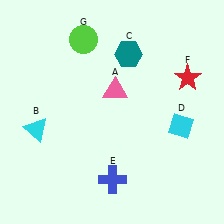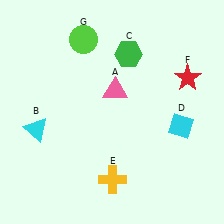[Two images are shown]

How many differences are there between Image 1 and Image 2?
There are 2 differences between the two images.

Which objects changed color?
C changed from teal to green. E changed from blue to yellow.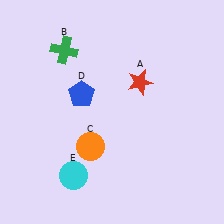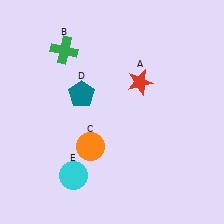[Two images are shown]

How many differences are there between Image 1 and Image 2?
There is 1 difference between the two images.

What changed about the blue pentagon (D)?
In Image 1, D is blue. In Image 2, it changed to teal.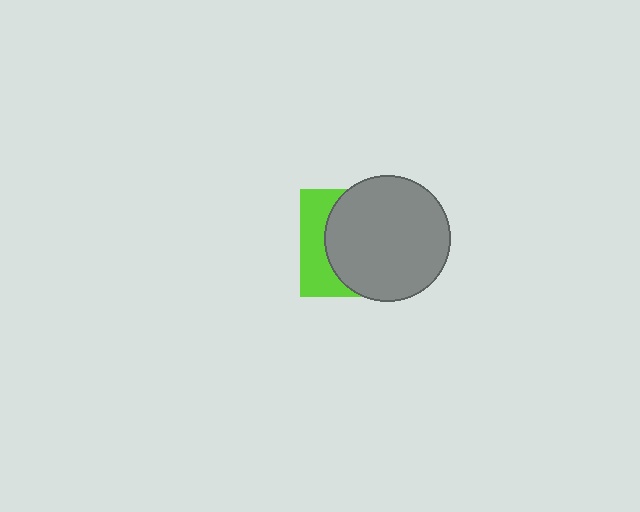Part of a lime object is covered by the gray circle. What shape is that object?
It is a square.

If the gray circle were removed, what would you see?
You would see the complete lime square.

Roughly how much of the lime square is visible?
A small part of it is visible (roughly 31%).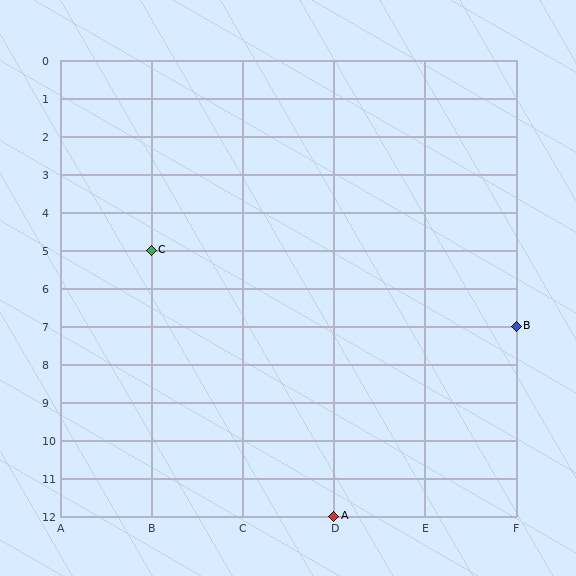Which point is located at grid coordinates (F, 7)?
Point B is at (F, 7).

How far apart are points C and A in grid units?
Points C and A are 2 columns and 7 rows apart (about 7.3 grid units diagonally).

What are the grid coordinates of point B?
Point B is at grid coordinates (F, 7).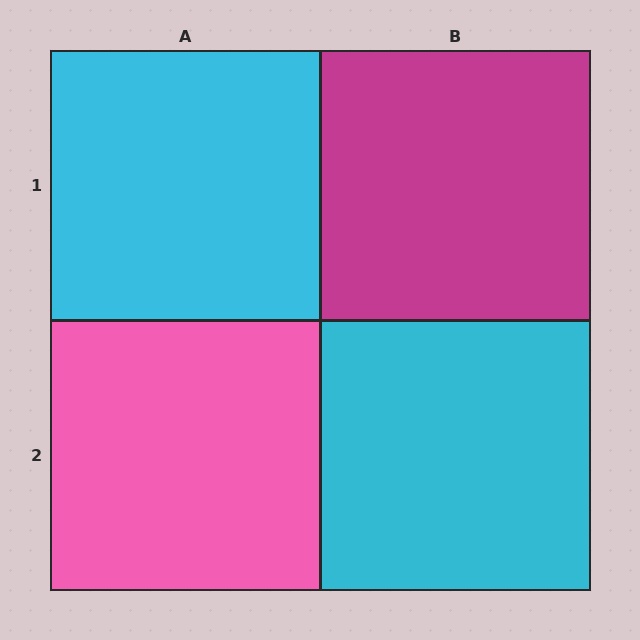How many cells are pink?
1 cell is pink.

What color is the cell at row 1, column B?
Magenta.